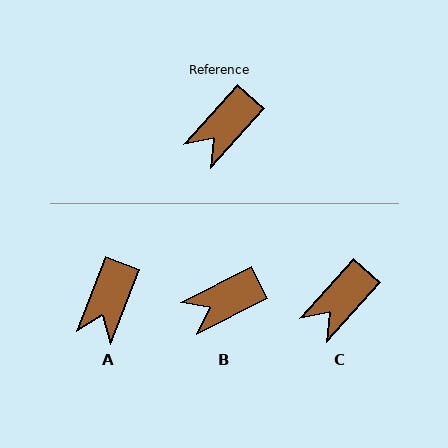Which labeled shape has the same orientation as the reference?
C.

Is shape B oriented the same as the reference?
No, it is off by about 21 degrees.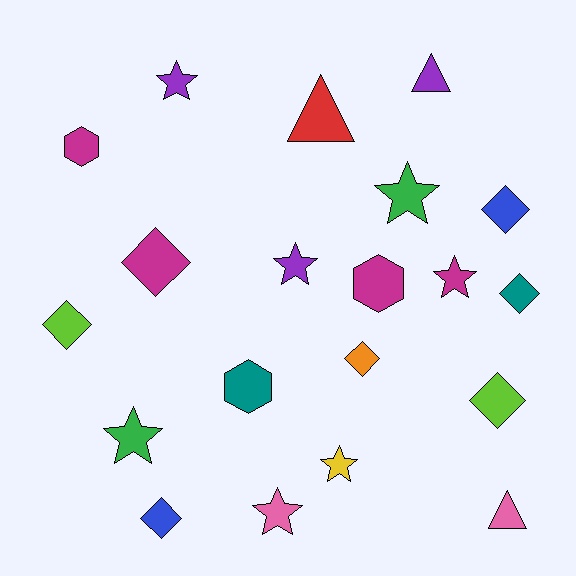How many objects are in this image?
There are 20 objects.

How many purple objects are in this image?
There are 3 purple objects.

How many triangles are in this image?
There are 3 triangles.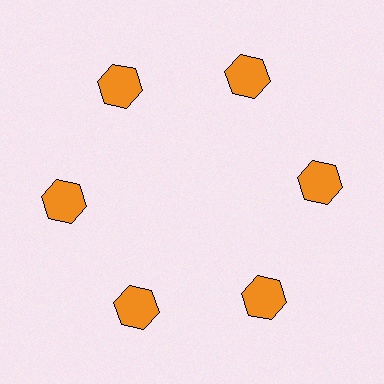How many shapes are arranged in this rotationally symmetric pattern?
There are 6 shapes, arranged in 6 groups of 1.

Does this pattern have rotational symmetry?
Yes, this pattern has 6-fold rotational symmetry. It looks the same after rotating 60 degrees around the center.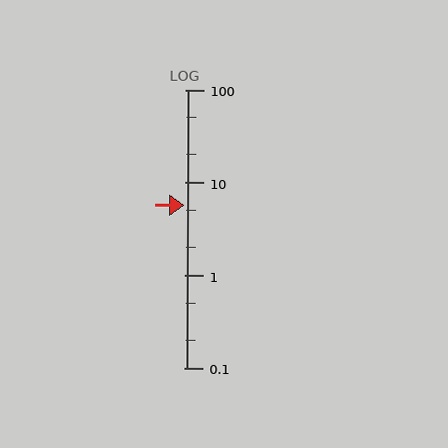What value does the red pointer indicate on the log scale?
The pointer indicates approximately 5.7.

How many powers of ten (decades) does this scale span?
The scale spans 3 decades, from 0.1 to 100.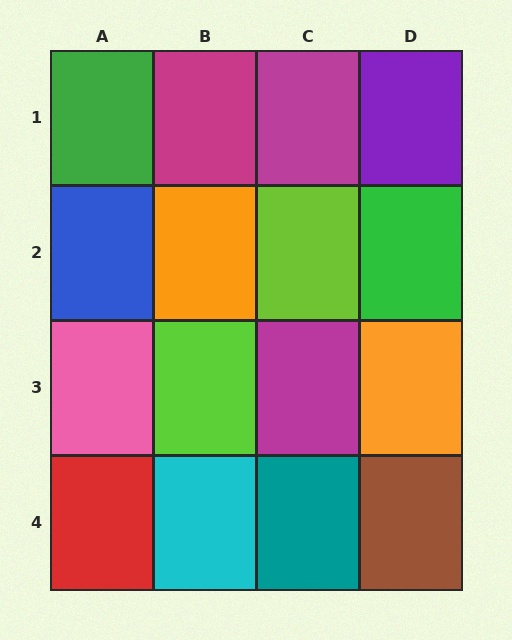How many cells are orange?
2 cells are orange.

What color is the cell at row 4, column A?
Red.